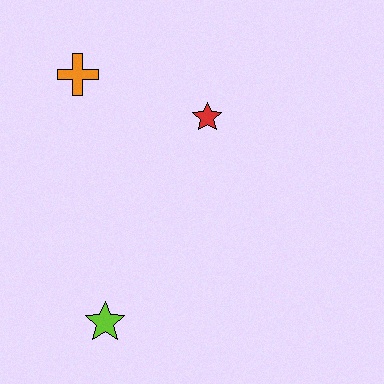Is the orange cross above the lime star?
Yes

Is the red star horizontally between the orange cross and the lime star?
No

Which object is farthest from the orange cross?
The lime star is farthest from the orange cross.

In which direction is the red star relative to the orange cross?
The red star is to the right of the orange cross.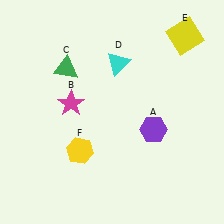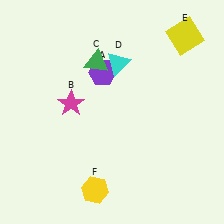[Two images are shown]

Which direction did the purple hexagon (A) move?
The purple hexagon (A) moved up.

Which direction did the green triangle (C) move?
The green triangle (C) moved right.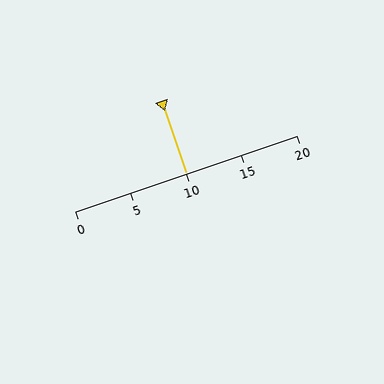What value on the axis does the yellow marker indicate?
The marker indicates approximately 10.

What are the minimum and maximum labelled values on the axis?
The axis runs from 0 to 20.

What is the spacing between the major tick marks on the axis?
The major ticks are spaced 5 apart.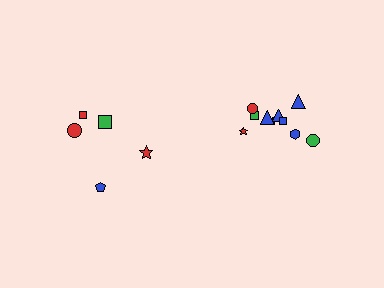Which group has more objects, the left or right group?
The right group.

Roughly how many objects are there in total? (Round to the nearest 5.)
Roughly 15 objects in total.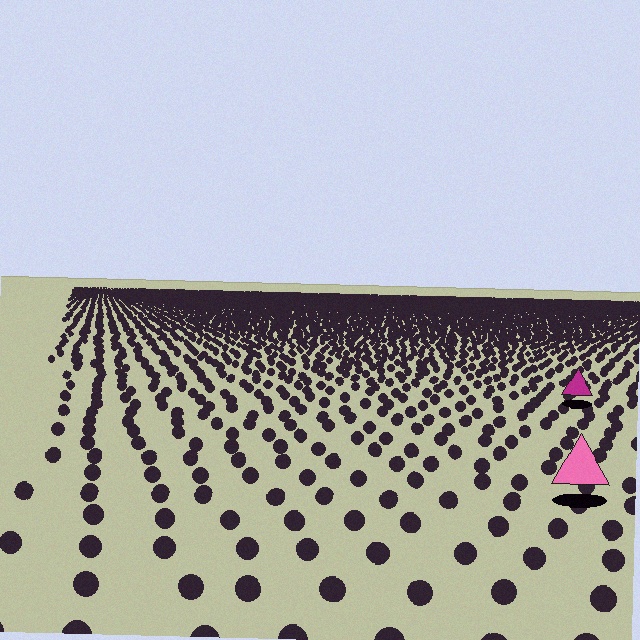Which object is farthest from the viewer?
The magenta triangle is farthest from the viewer. It appears smaller and the ground texture around it is denser.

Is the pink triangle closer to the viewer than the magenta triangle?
Yes. The pink triangle is closer — you can tell from the texture gradient: the ground texture is coarser near it.